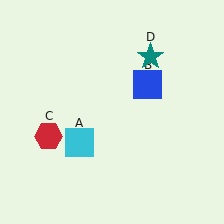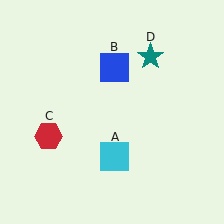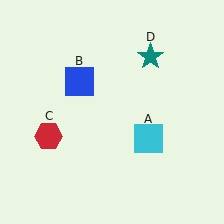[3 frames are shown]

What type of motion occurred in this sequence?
The cyan square (object A), blue square (object B) rotated counterclockwise around the center of the scene.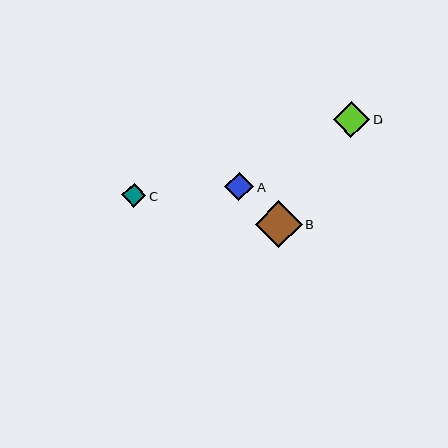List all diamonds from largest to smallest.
From largest to smallest: B, D, A, C.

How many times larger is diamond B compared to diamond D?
Diamond B is approximately 1.3 times the size of diamond D.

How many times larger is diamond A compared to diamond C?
Diamond A is approximately 1.2 times the size of diamond C.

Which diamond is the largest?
Diamond B is the largest with a size of approximately 47 pixels.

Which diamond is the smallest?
Diamond C is the smallest with a size of approximately 24 pixels.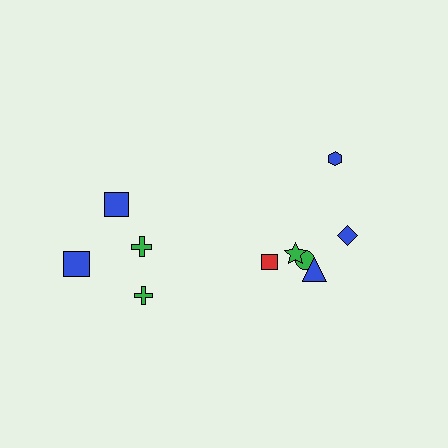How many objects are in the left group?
There are 4 objects.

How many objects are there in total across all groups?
There are 10 objects.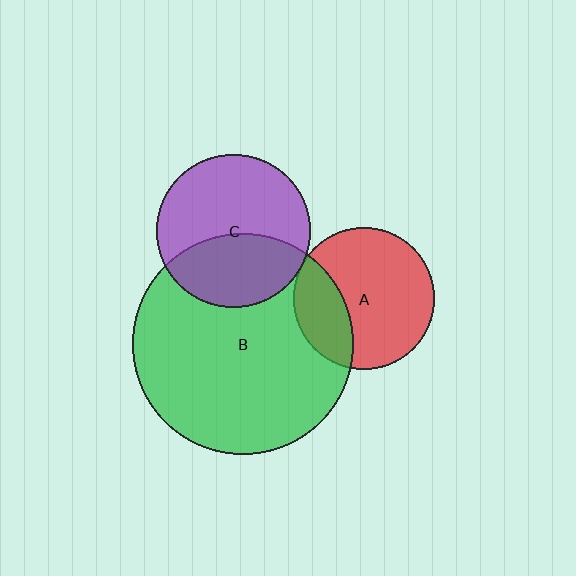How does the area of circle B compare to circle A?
Approximately 2.5 times.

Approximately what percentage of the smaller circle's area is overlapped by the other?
Approximately 40%.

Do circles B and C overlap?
Yes.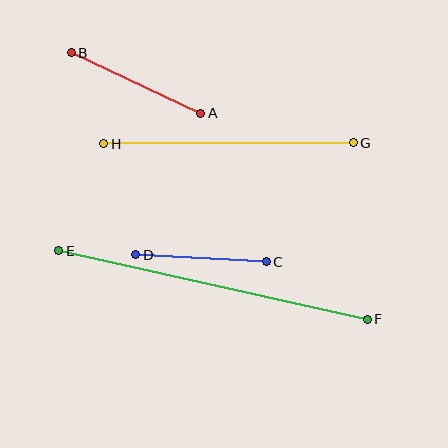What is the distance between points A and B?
The distance is approximately 143 pixels.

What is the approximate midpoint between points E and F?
The midpoint is at approximately (213, 285) pixels.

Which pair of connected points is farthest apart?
Points E and F are farthest apart.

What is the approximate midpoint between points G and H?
The midpoint is at approximately (228, 143) pixels.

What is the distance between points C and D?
The distance is approximately 131 pixels.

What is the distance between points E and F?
The distance is approximately 316 pixels.